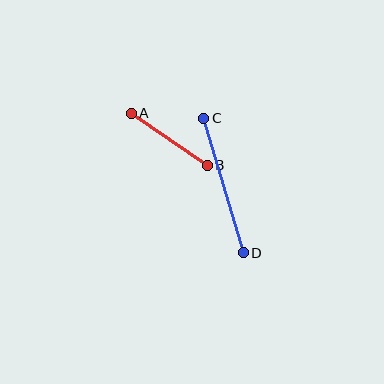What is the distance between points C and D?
The distance is approximately 140 pixels.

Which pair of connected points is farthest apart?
Points C and D are farthest apart.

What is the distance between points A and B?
The distance is approximately 92 pixels.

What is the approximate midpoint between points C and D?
The midpoint is at approximately (224, 185) pixels.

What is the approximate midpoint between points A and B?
The midpoint is at approximately (169, 139) pixels.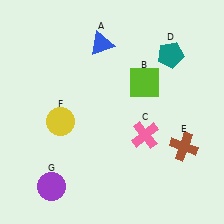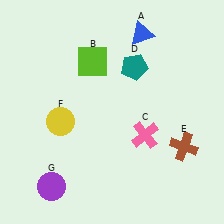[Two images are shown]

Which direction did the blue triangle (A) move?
The blue triangle (A) moved right.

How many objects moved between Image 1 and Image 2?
3 objects moved between the two images.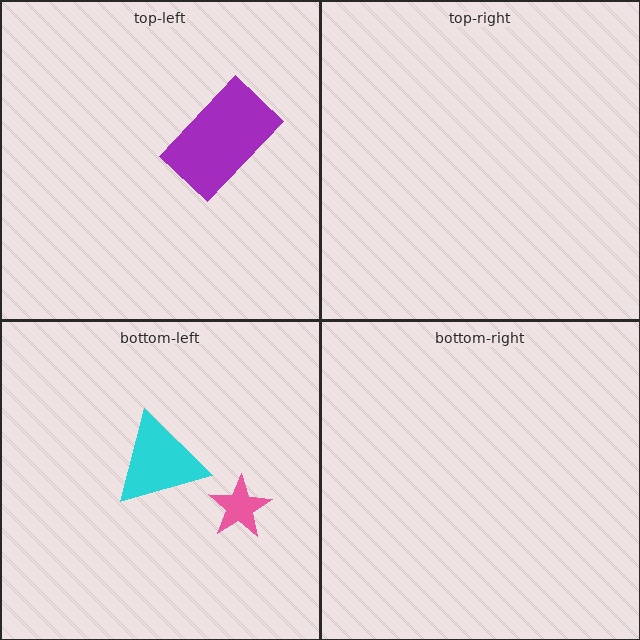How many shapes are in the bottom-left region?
2.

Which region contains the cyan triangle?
The bottom-left region.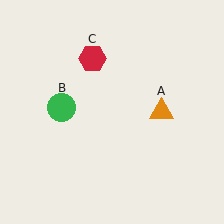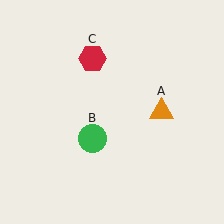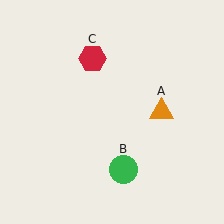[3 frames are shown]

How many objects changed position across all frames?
1 object changed position: green circle (object B).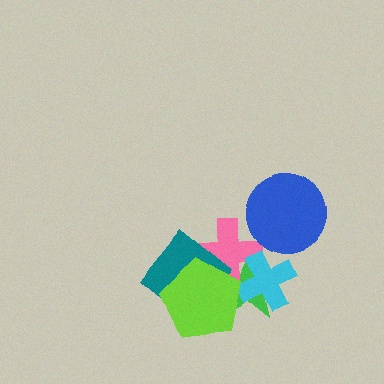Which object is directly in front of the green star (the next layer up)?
The pink cross is directly in front of the green star.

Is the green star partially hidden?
Yes, it is partially covered by another shape.